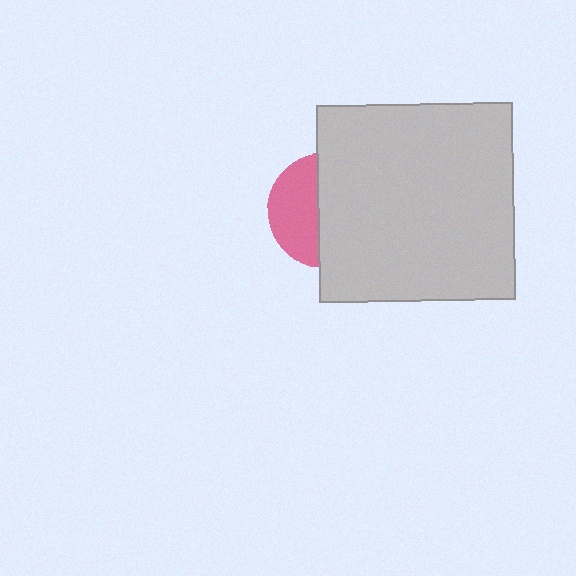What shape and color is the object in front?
The object in front is a light gray square.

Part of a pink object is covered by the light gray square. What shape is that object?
It is a circle.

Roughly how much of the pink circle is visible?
A small part of it is visible (roughly 42%).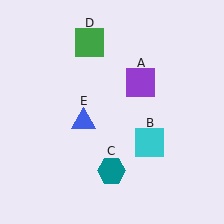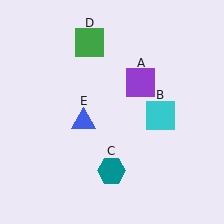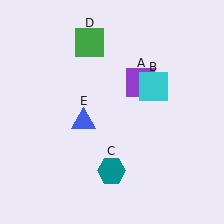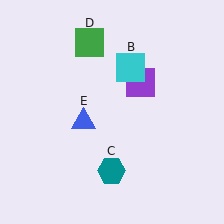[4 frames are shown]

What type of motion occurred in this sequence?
The cyan square (object B) rotated counterclockwise around the center of the scene.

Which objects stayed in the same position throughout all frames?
Purple square (object A) and teal hexagon (object C) and green square (object D) and blue triangle (object E) remained stationary.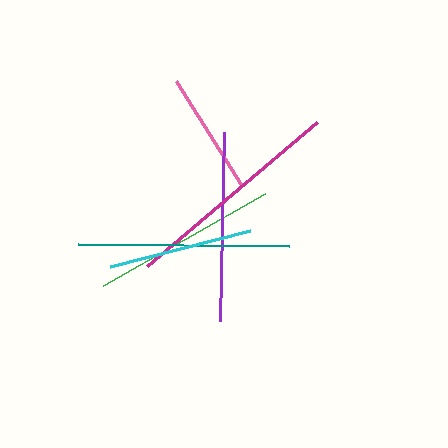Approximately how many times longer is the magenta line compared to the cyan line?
The magenta line is approximately 1.5 times the length of the cyan line.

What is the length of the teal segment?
The teal segment is approximately 210 pixels long.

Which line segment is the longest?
The magenta line is the longest at approximately 223 pixels.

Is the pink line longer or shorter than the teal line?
The teal line is longer than the pink line.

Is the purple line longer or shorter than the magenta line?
The magenta line is longer than the purple line.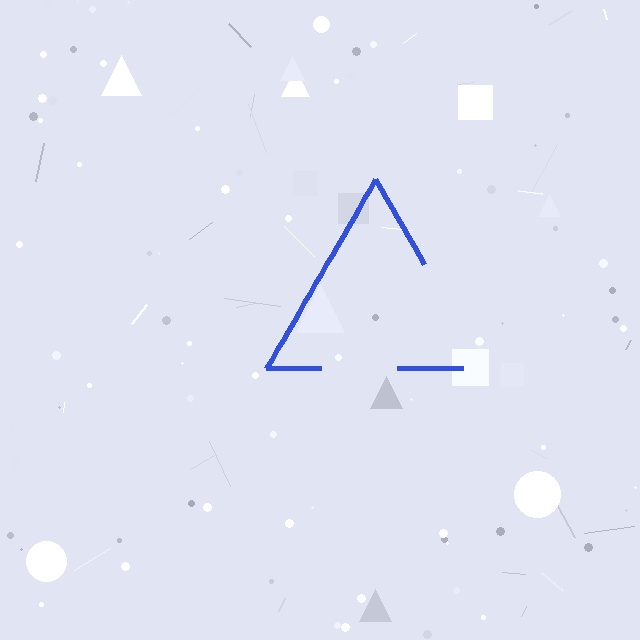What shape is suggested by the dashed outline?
The dashed outline suggests a triangle.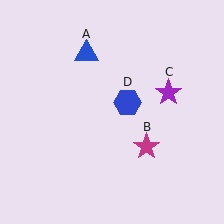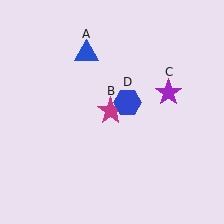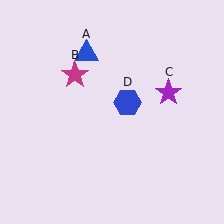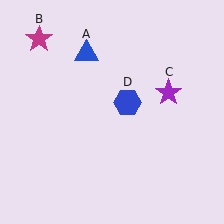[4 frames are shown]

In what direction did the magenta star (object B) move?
The magenta star (object B) moved up and to the left.